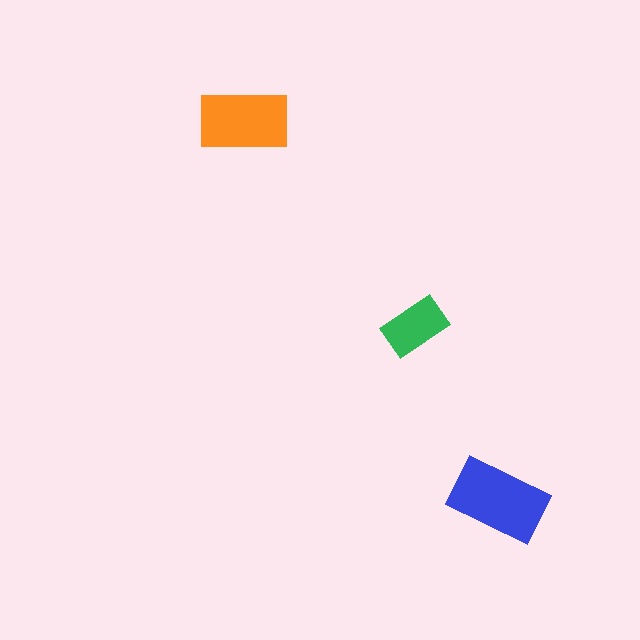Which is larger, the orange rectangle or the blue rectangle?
The blue one.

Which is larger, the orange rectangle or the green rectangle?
The orange one.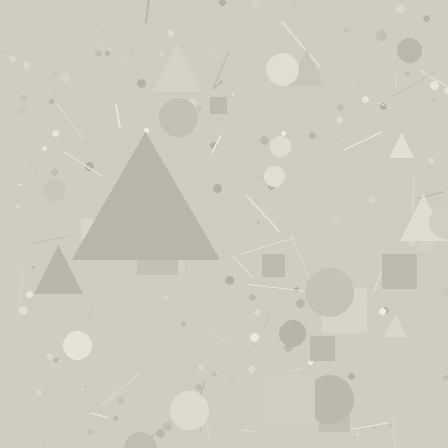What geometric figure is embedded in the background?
A triangle is embedded in the background.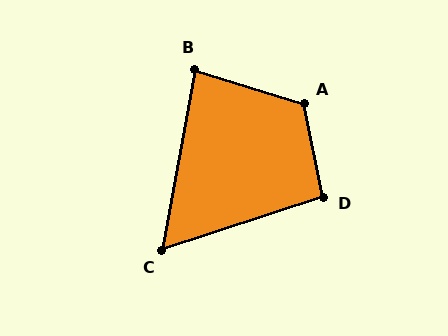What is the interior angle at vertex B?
Approximately 83 degrees (acute).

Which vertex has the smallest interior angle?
C, at approximately 62 degrees.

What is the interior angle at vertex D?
Approximately 97 degrees (obtuse).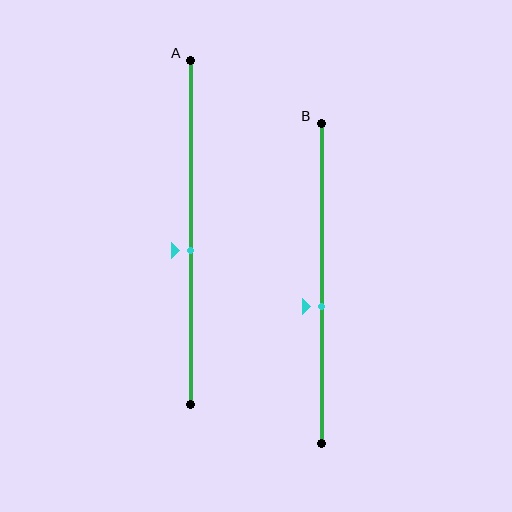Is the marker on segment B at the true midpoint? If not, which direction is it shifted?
No, the marker on segment B is shifted downward by about 7% of the segment length.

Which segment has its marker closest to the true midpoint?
Segment A has its marker closest to the true midpoint.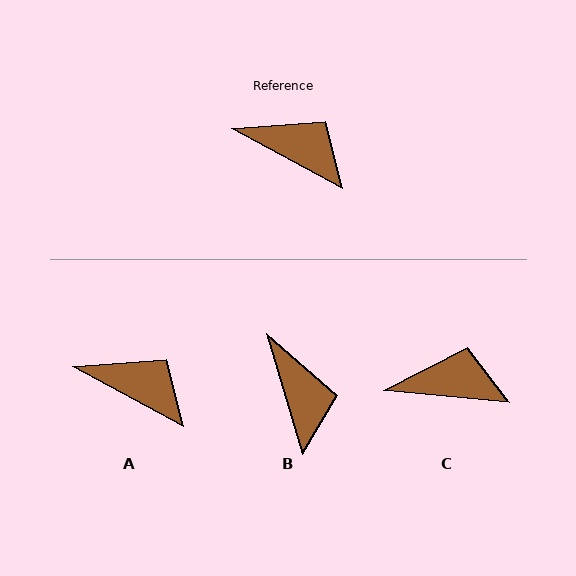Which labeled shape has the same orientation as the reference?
A.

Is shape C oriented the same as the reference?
No, it is off by about 23 degrees.